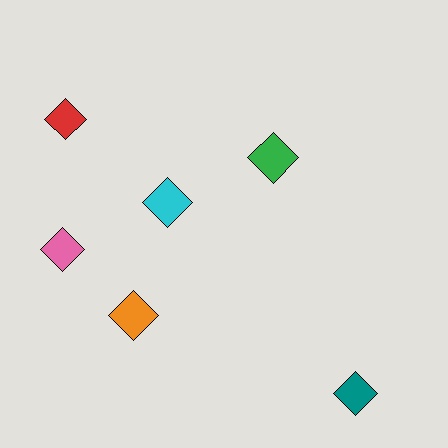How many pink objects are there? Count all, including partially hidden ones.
There is 1 pink object.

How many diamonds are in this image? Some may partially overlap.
There are 6 diamonds.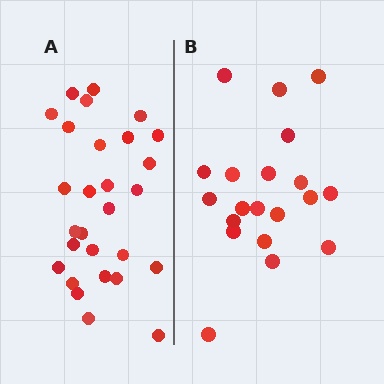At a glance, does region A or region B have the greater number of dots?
Region A (the left region) has more dots.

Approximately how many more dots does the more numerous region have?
Region A has roughly 8 or so more dots than region B.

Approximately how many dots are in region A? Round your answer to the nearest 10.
About 30 dots. (The exact count is 28, which rounds to 30.)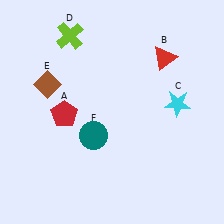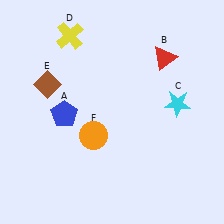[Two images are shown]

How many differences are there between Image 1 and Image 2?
There are 3 differences between the two images.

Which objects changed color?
A changed from red to blue. D changed from lime to yellow. F changed from teal to orange.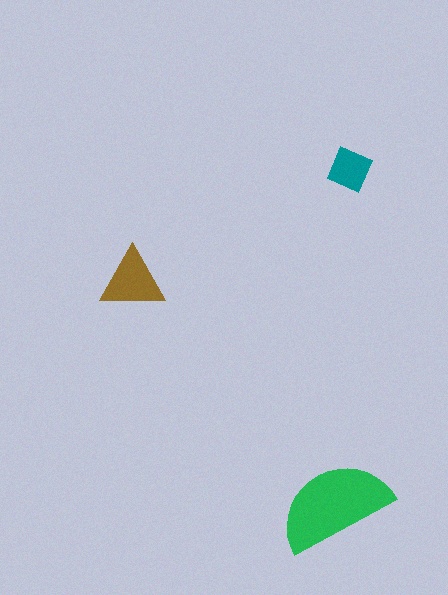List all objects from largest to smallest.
The green semicircle, the brown triangle, the teal diamond.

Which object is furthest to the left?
The brown triangle is leftmost.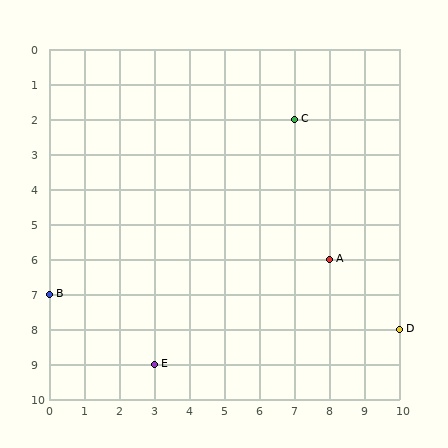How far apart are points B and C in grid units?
Points B and C are 7 columns and 5 rows apart (about 8.6 grid units diagonally).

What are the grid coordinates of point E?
Point E is at grid coordinates (3, 9).